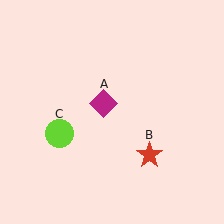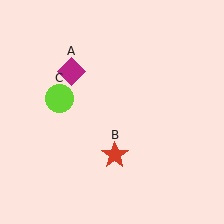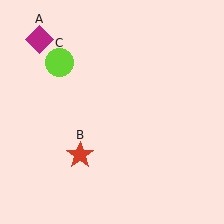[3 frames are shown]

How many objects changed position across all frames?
3 objects changed position: magenta diamond (object A), red star (object B), lime circle (object C).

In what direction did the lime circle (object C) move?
The lime circle (object C) moved up.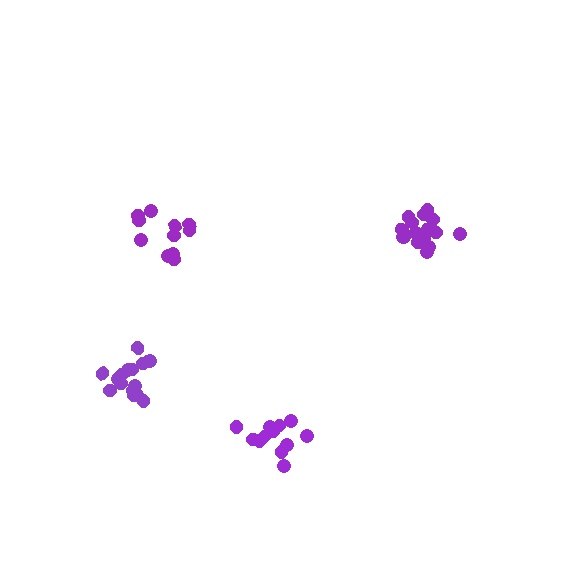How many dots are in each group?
Group 1: 11 dots, Group 2: 12 dots, Group 3: 17 dots, Group 4: 16 dots (56 total).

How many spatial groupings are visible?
There are 4 spatial groupings.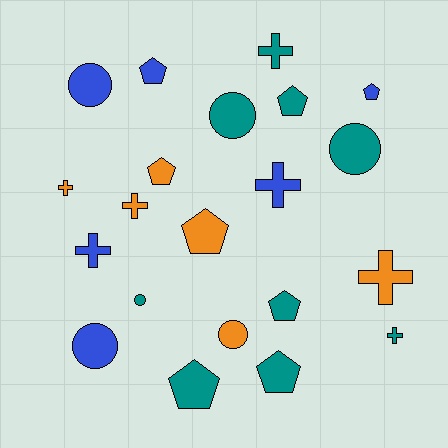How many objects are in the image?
There are 21 objects.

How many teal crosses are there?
There are 2 teal crosses.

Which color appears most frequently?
Teal, with 9 objects.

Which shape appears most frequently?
Pentagon, with 8 objects.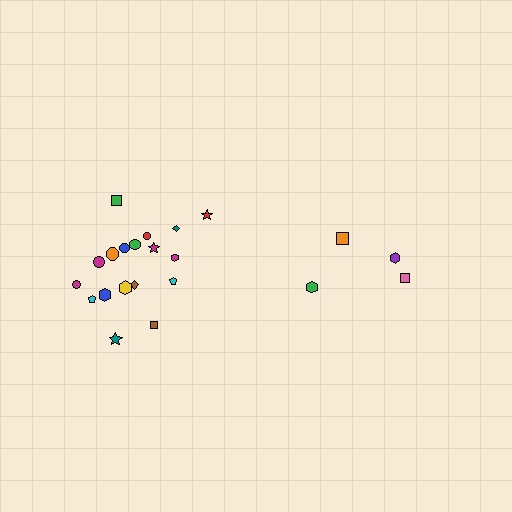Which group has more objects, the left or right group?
The left group.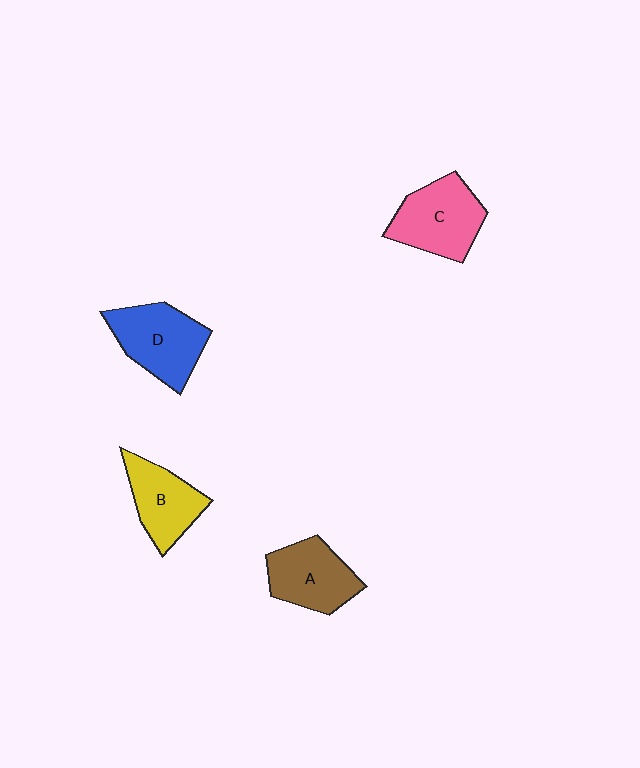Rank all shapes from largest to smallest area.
From largest to smallest: D (blue), C (pink), A (brown), B (yellow).